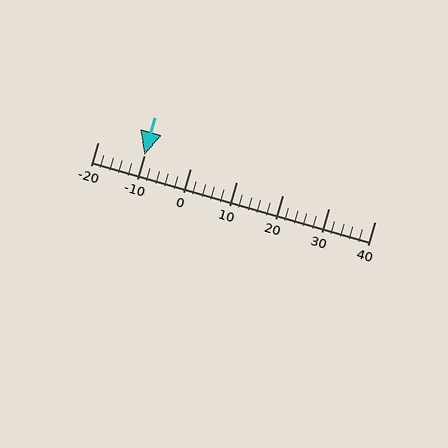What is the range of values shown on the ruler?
The ruler shows values from -20 to 40.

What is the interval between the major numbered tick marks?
The major tick marks are spaced 10 units apart.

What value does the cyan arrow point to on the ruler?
The cyan arrow points to approximately -10.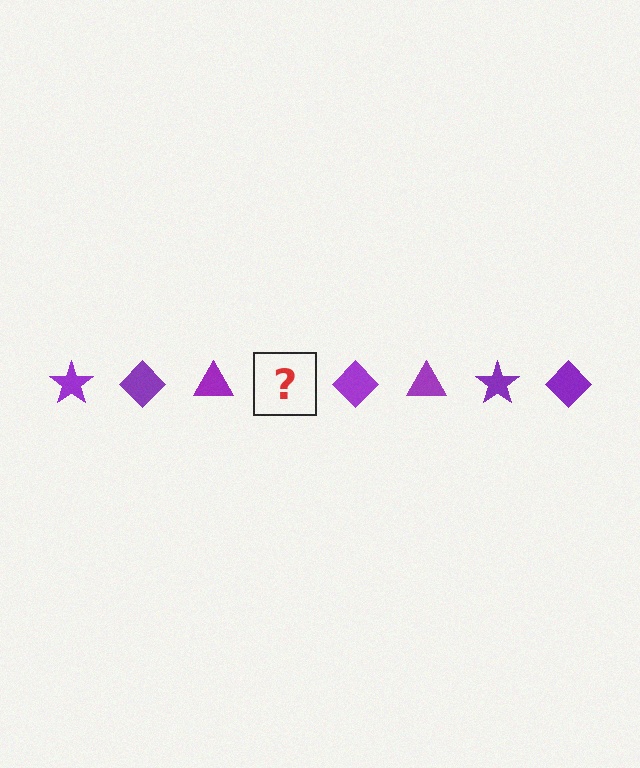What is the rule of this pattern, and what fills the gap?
The rule is that the pattern cycles through star, diamond, triangle shapes in purple. The gap should be filled with a purple star.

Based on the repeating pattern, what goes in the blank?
The blank should be a purple star.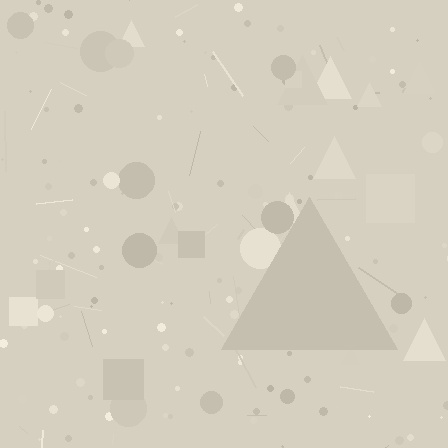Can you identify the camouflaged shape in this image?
The camouflaged shape is a triangle.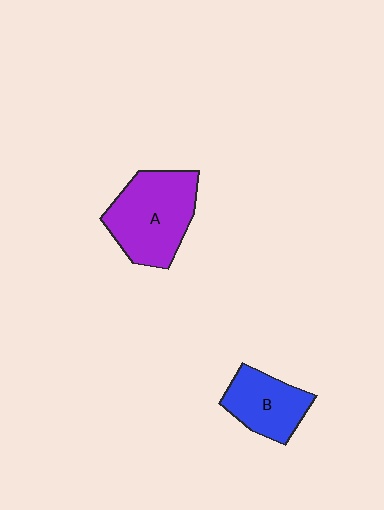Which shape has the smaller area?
Shape B (blue).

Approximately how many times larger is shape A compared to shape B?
Approximately 1.5 times.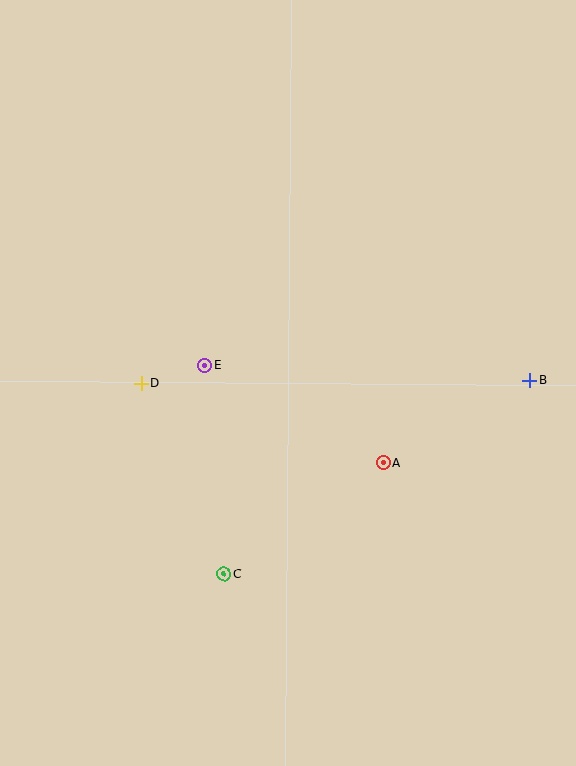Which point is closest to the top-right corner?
Point B is closest to the top-right corner.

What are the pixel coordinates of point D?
Point D is at (141, 383).